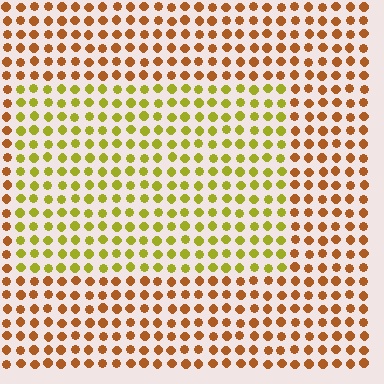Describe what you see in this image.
The image is filled with small brown elements in a uniform arrangement. A rectangle-shaped region is visible where the elements are tinted to a slightly different hue, forming a subtle color boundary.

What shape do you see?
I see a rectangle.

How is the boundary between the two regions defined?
The boundary is defined purely by a slight shift in hue (about 42 degrees). Spacing, size, and orientation are identical on both sides.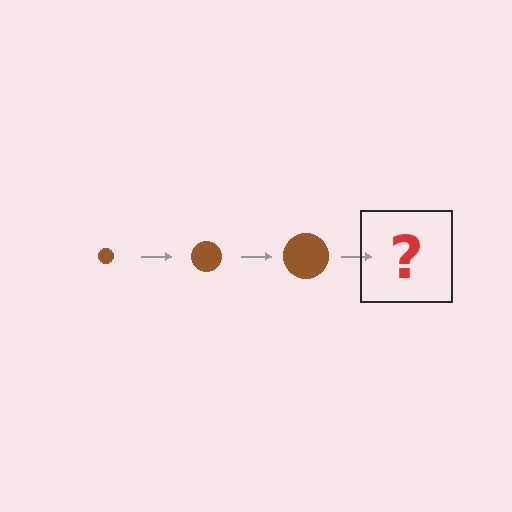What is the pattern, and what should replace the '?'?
The pattern is that the circle gets progressively larger each step. The '?' should be a brown circle, larger than the previous one.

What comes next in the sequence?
The next element should be a brown circle, larger than the previous one.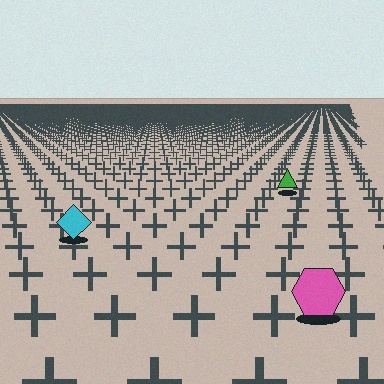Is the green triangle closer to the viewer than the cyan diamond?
No. The cyan diamond is closer — you can tell from the texture gradient: the ground texture is coarser near it.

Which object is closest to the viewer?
The pink hexagon is closest. The texture marks near it are larger and more spread out.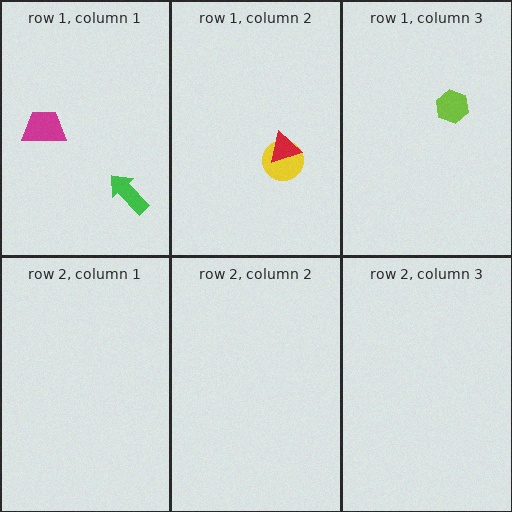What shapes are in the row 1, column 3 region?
The lime hexagon.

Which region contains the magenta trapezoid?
The row 1, column 1 region.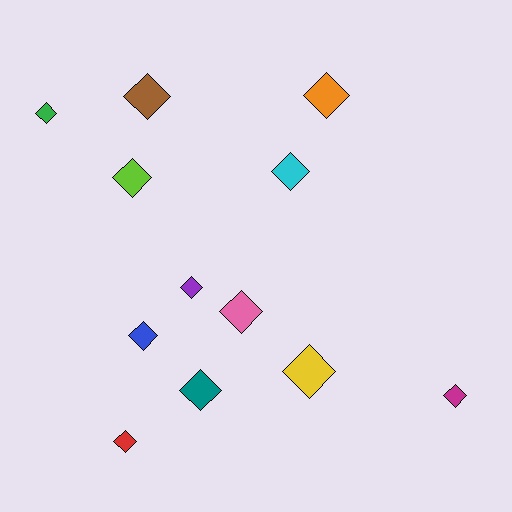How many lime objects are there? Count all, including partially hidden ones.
There is 1 lime object.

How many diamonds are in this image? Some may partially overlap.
There are 12 diamonds.